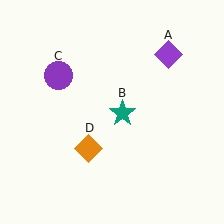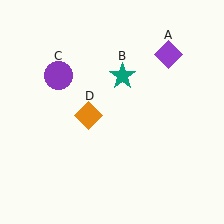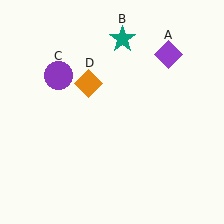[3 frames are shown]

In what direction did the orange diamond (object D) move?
The orange diamond (object D) moved up.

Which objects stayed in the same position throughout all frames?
Purple diamond (object A) and purple circle (object C) remained stationary.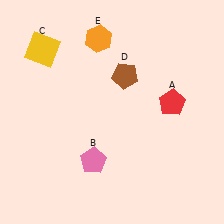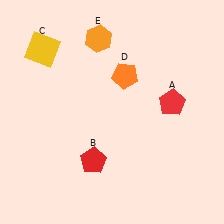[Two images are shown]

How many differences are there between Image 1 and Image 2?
There are 2 differences between the two images.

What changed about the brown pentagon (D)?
In Image 1, D is brown. In Image 2, it changed to orange.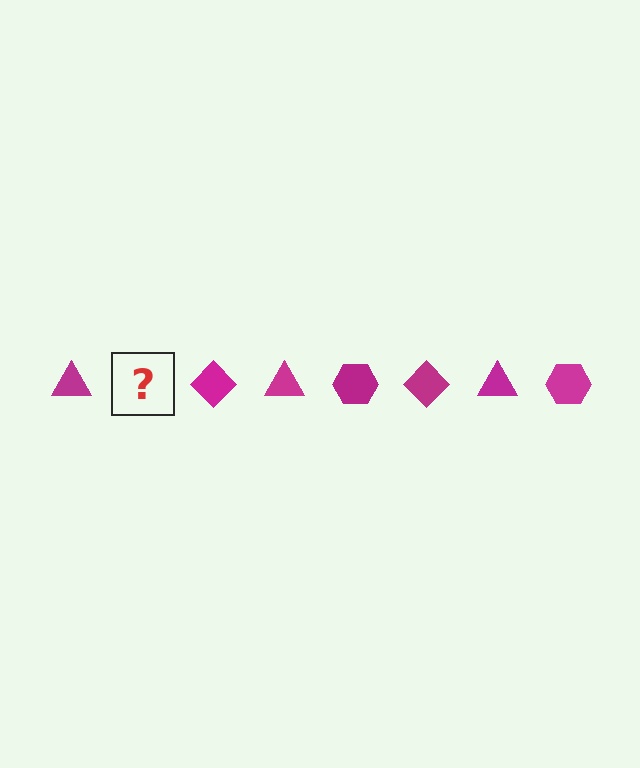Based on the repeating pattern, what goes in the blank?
The blank should be a magenta hexagon.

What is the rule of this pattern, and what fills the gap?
The rule is that the pattern cycles through triangle, hexagon, diamond shapes in magenta. The gap should be filled with a magenta hexagon.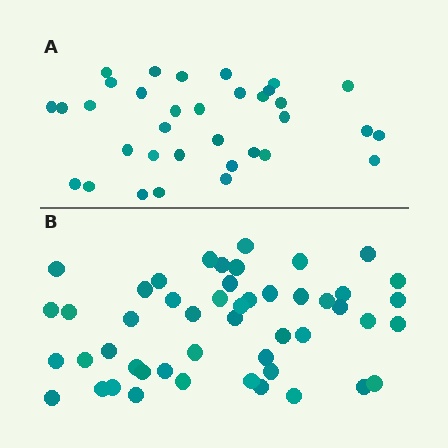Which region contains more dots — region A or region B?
Region B (the bottom region) has more dots.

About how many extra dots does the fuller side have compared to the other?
Region B has approximately 15 more dots than region A.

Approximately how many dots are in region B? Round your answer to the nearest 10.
About 50 dots. (The exact count is 49, which rounds to 50.)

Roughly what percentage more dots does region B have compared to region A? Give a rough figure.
About 45% more.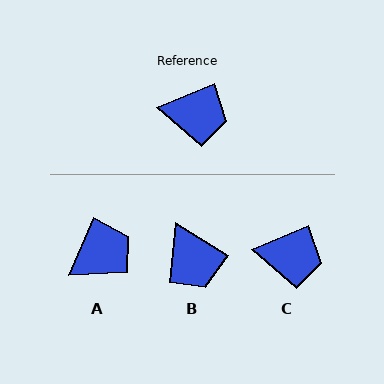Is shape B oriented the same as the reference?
No, it is off by about 55 degrees.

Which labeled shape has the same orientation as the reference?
C.